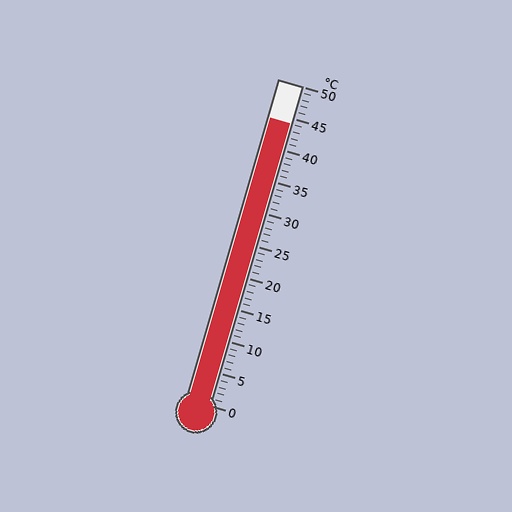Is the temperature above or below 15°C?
The temperature is above 15°C.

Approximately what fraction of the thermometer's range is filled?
The thermometer is filled to approximately 90% of its range.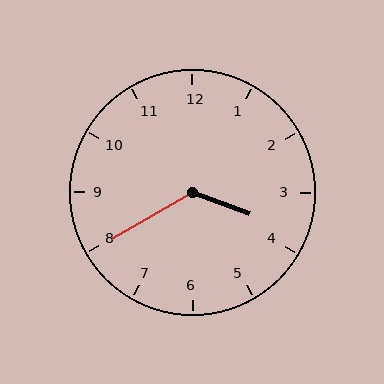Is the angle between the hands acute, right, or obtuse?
It is obtuse.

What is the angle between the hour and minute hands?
Approximately 130 degrees.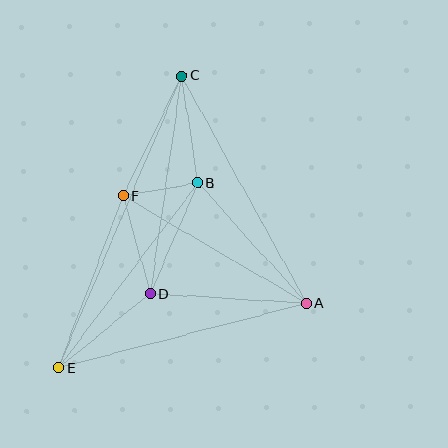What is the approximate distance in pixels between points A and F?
The distance between A and F is approximately 213 pixels.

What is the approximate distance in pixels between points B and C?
The distance between B and C is approximately 109 pixels.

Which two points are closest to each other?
Points B and F are closest to each other.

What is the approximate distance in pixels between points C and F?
The distance between C and F is approximately 134 pixels.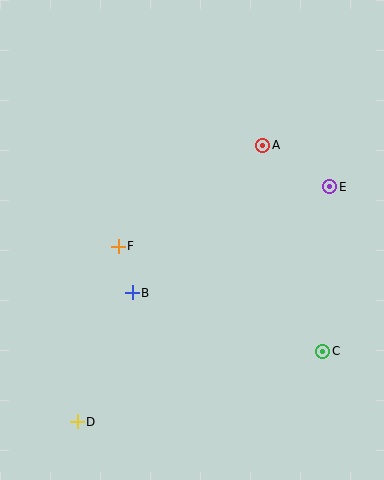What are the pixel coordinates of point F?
Point F is at (118, 246).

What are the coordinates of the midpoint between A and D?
The midpoint between A and D is at (170, 283).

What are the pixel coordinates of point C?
Point C is at (323, 351).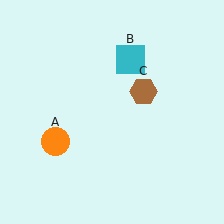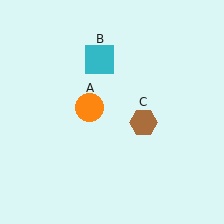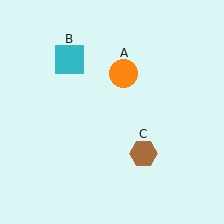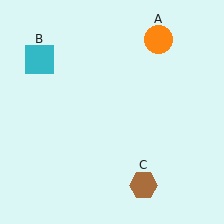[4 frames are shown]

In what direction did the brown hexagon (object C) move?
The brown hexagon (object C) moved down.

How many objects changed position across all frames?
3 objects changed position: orange circle (object A), cyan square (object B), brown hexagon (object C).